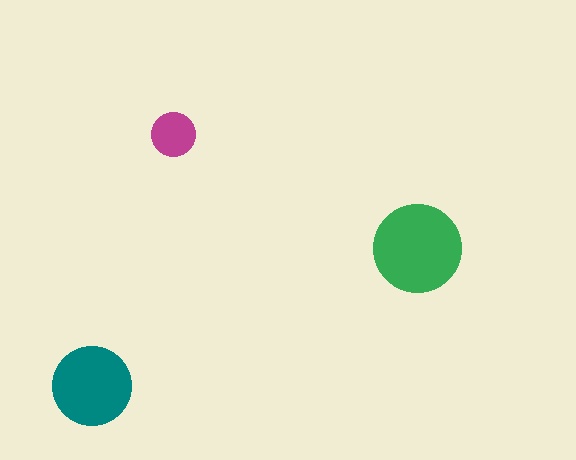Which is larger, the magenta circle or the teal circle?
The teal one.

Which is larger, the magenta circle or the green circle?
The green one.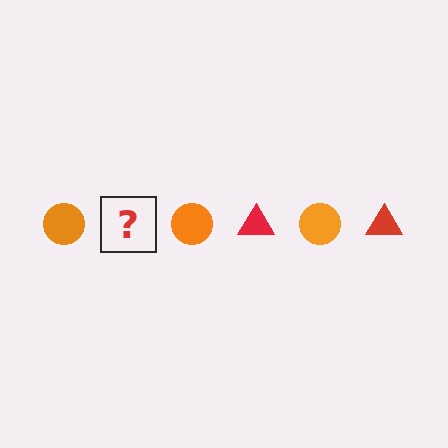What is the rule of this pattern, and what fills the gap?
The rule is that the pattern alternates between orange circle and red triangle. The gap should be filled with a red triangle.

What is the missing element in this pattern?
The missing element is a red triangle.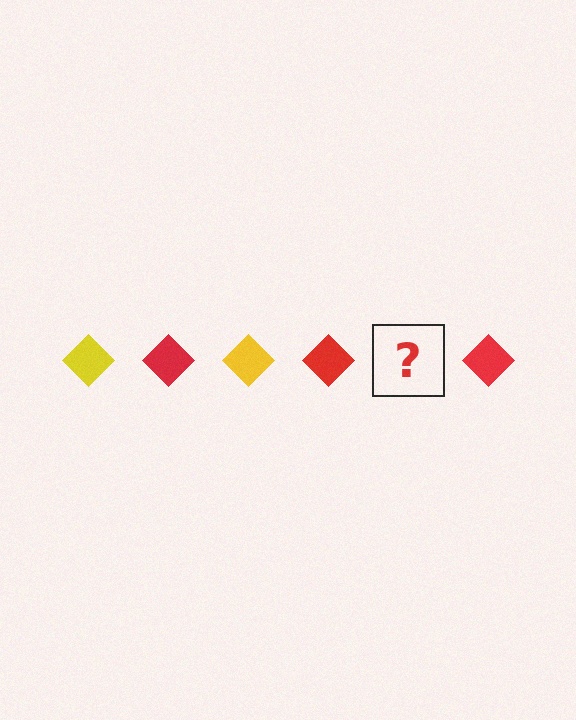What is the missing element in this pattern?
The missing element is a yellow diamond.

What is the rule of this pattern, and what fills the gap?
The rule is that the pattern cycles through yellow, red diamonds. The gap should be filled with a yellow diamond.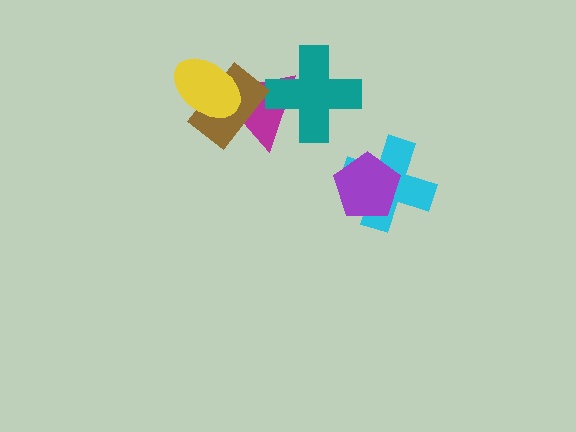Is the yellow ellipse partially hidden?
No, no other shape covers it.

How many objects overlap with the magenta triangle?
3 objects overlap with the magenta triangle.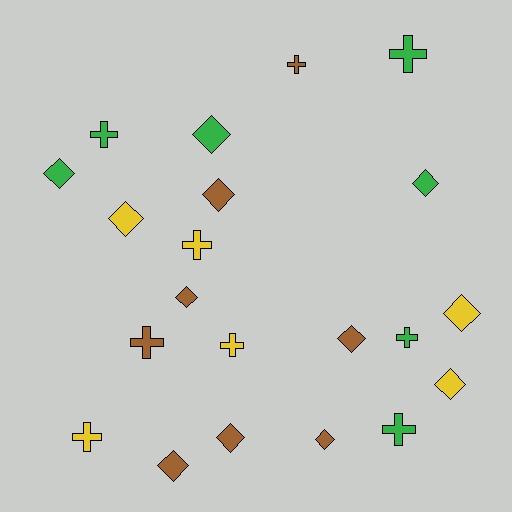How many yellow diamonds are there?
There are 3 yellow diamonds.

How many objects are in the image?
There are 21 objects.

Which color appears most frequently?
Brown, with 8 objects.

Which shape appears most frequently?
Diamond, with 12 objects.